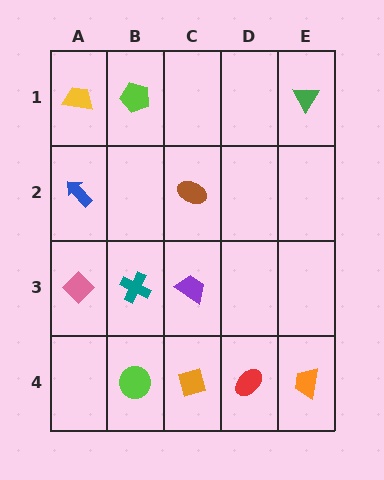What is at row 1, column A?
A yellow trapezoid.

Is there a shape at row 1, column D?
No, that cell is empty.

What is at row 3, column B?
A teal cross.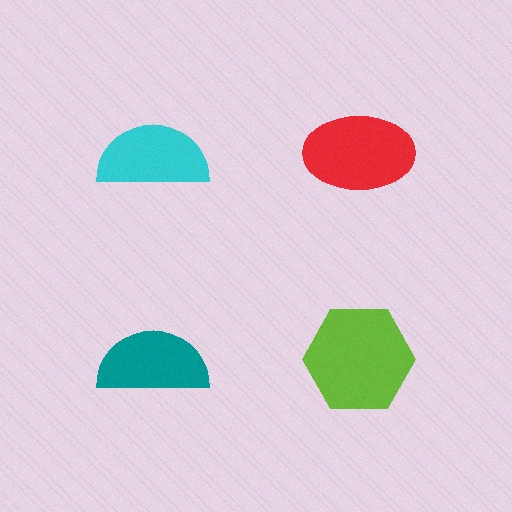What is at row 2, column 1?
A teal semicircle.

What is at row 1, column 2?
A red ellipse.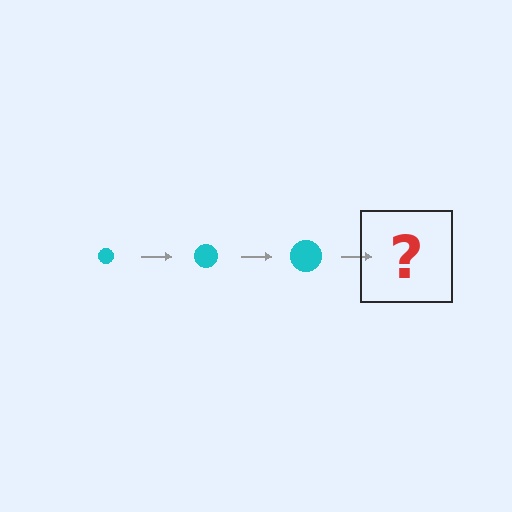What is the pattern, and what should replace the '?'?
The pattern is that the circle gets progressively larger each step. The '?' should be a cyan circle, larger than the previous one.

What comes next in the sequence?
The next element should be a cyan circle, larger than the previous one.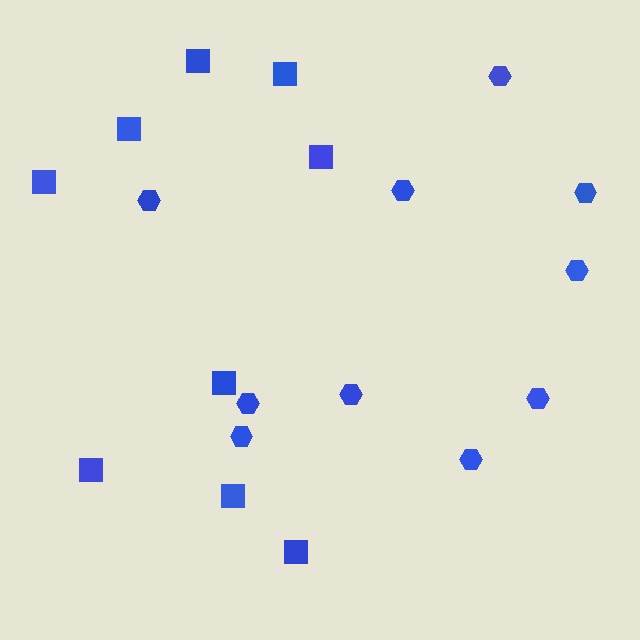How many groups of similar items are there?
There are 2 groups: one group of hexagons (10) and one group of squares (9).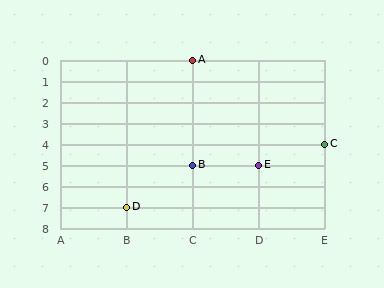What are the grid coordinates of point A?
Point A is at grid coordinates (C, 0).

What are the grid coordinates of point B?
Point B is at grid coordinates (C, 5).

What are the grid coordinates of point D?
Point D is at grid coordinates (B, 7).